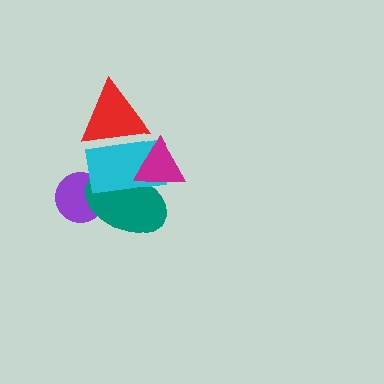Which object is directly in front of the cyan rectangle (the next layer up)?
The magenta triangle is directly in front of the cyan rectangle.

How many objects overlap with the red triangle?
1 object overlaps with the red triangle.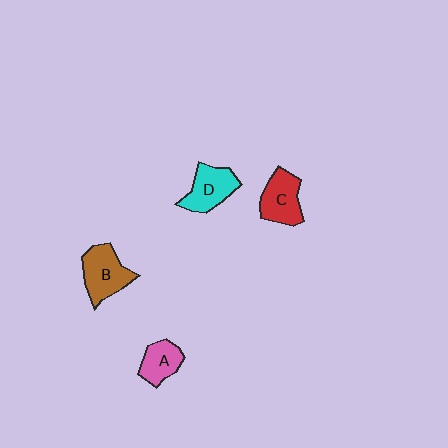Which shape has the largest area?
Shape B (brown).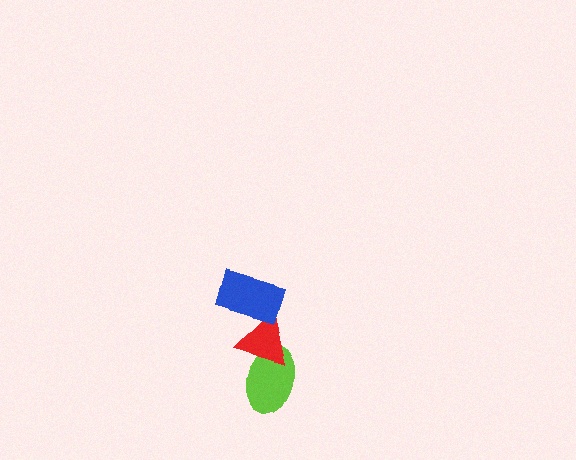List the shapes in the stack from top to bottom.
From top to bottom: the blue rectangle, the red triangle, the lime ellipse.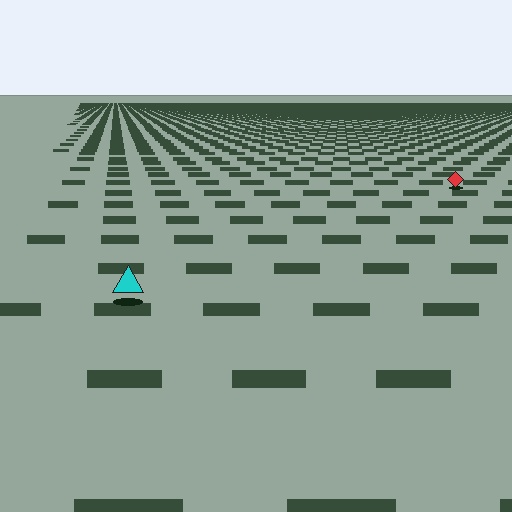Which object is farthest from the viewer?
The red diamond is farthest from the viewer. It appears smaller and the ground texture around it is denser.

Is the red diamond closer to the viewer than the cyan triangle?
No. The cyan triangle is closer — you can tell from the texture gradient: the ground texture is coarser near it.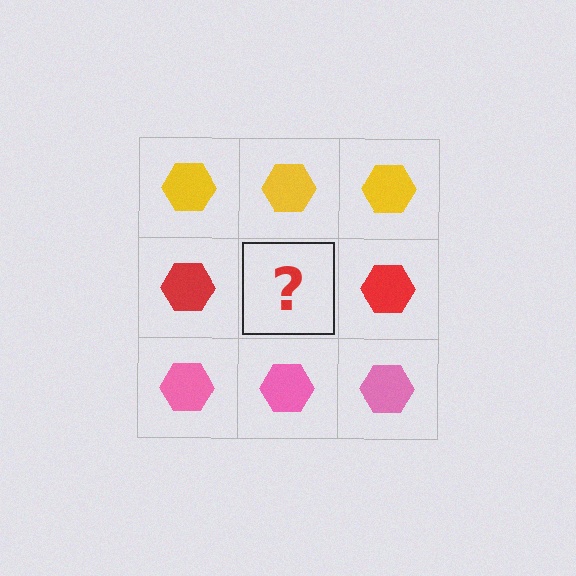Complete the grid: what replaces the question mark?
The question mark should be replaced with a red hexagon.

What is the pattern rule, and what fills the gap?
The rule is that each row has a consistent color. The gap should be filled with a red hexagon.